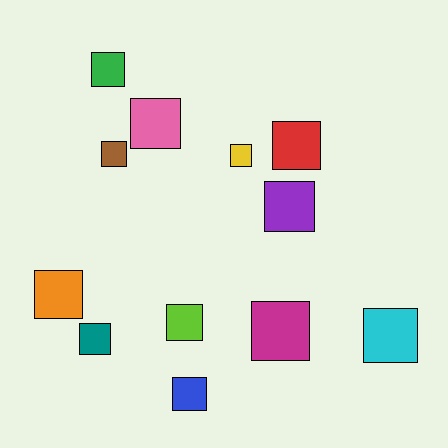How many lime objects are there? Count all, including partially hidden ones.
There is 1 lime object.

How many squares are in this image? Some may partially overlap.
There are 12 squares.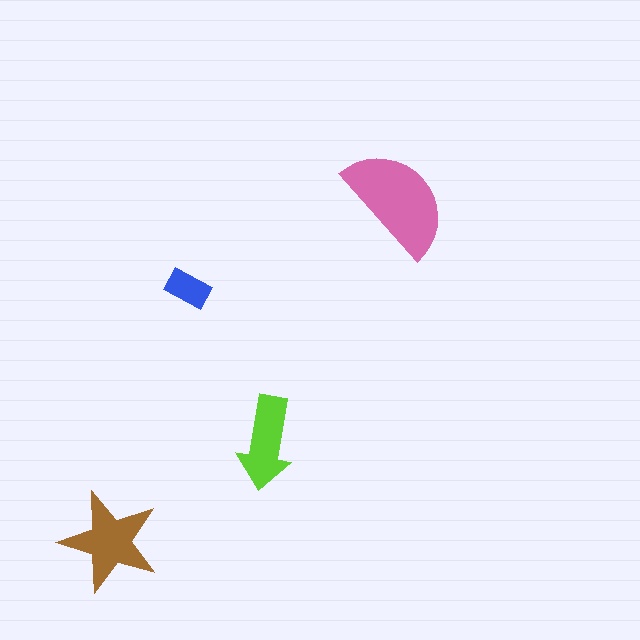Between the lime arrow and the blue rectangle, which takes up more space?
The lime arrow.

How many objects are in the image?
There are 4 objects in the image.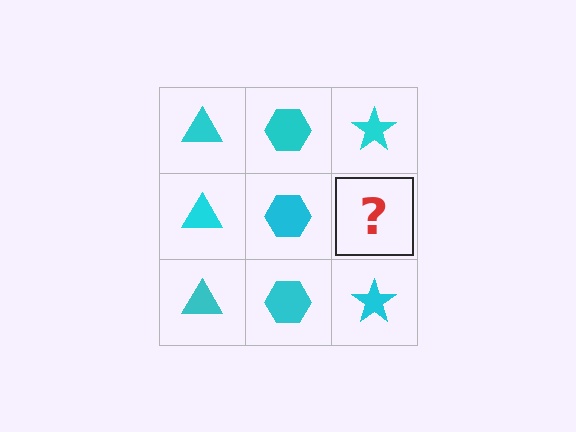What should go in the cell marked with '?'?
The missing cell should contain a cyan star.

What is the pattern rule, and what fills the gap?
The rule is that each column has a consistent shape. The gap should be filled with a cyan star.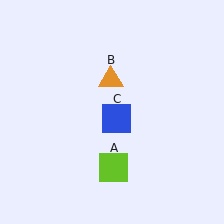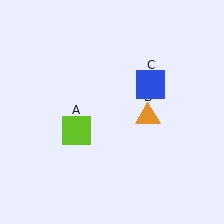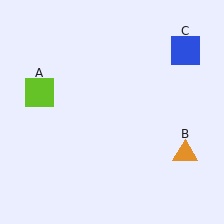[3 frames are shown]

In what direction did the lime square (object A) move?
The lime square (object A) moved up and to the left.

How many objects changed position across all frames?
3 objects changed position: lime square (object A), orange triangle (object B), blue square (object C).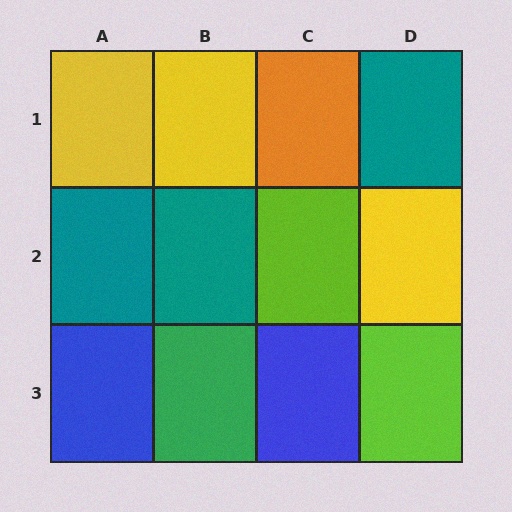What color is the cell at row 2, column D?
Yellow.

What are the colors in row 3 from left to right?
Blue, green, blue, lime.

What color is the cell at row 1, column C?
Orange.